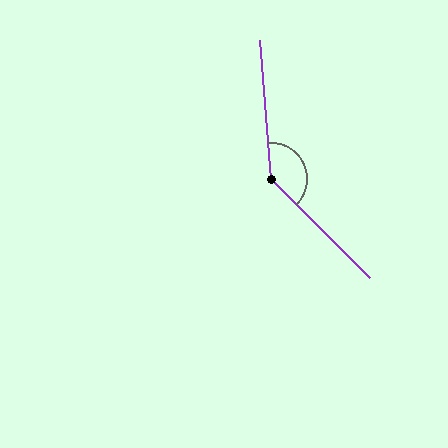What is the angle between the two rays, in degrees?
Approximately 140 degrees.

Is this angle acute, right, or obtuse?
It is obtuse.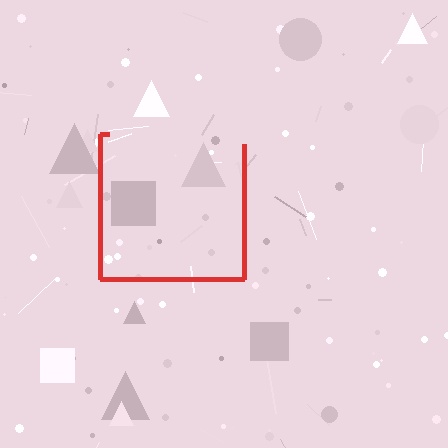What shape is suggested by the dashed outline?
The dashed outline suggests a square.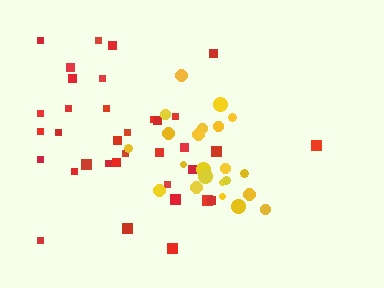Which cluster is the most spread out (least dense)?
Red.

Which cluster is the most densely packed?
Yellow.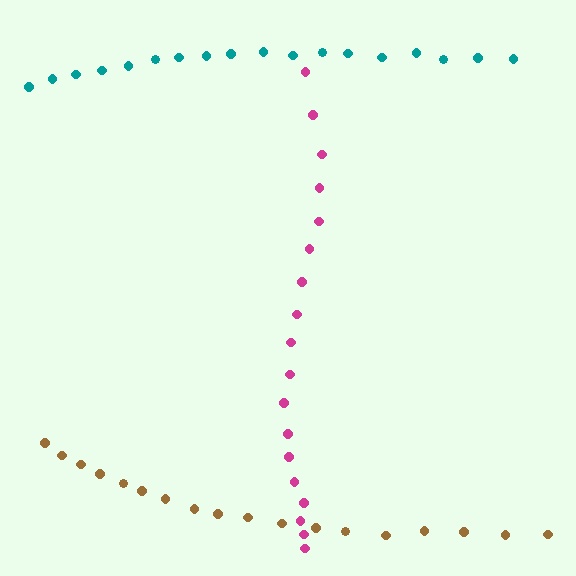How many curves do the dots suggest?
There are 3 distinct paths.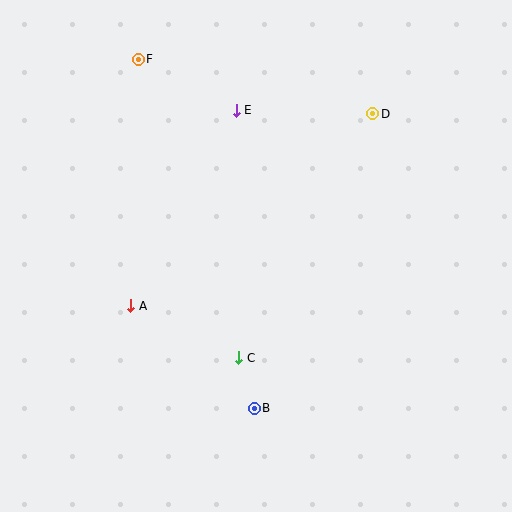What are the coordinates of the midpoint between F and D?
The midpoint between F and D is at (256, 87).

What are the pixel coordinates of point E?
Point E is at (236, 110).